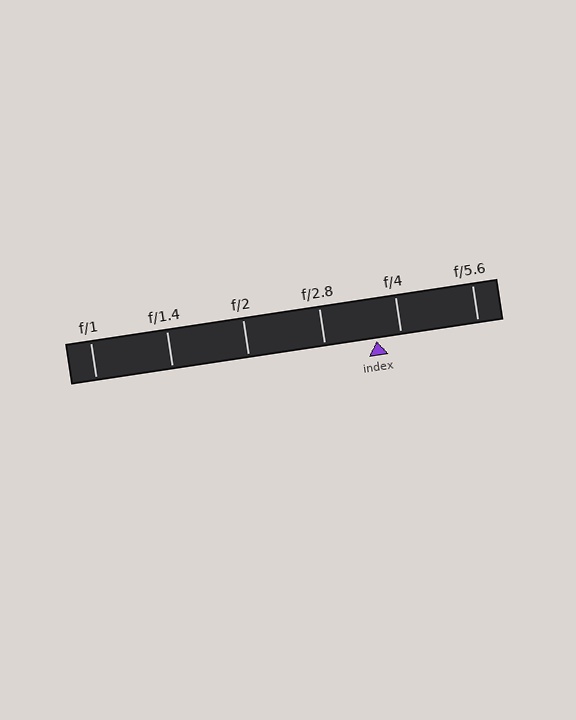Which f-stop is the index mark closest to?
The index mark is closest to f/4.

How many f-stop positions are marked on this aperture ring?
There are 6 f-stop positions marked.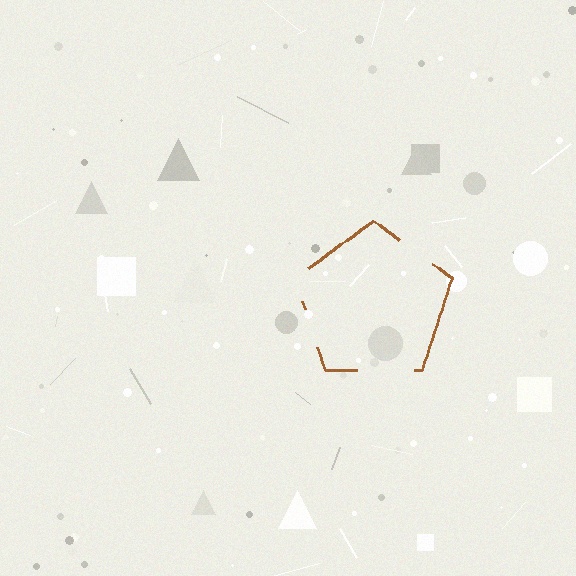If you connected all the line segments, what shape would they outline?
They would outline a pentagon.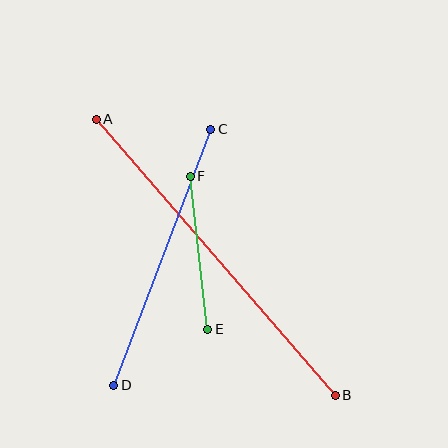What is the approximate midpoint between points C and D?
The midpoint is at approximately (162, 257) pixels.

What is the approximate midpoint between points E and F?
The midpoint is at approximately (199, 253) pixels.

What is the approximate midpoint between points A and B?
The midpoint is at approximately (216, 257) pixels.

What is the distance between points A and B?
The distance is approximately 365 pixels.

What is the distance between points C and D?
The distance is approximately 274 pixels.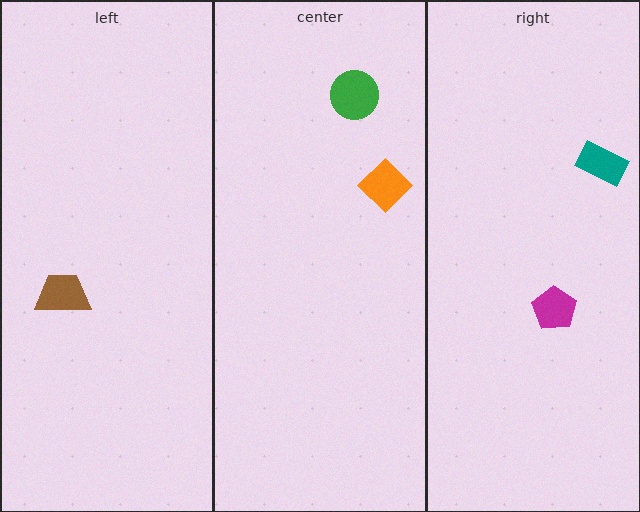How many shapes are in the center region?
2.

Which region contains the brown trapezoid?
The left region.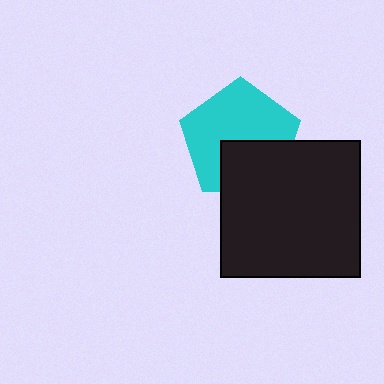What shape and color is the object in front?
The object in front is a black rectangle.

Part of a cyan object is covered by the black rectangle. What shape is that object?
It is a pentagon.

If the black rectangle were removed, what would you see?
You would see the complete cyan pentagon.